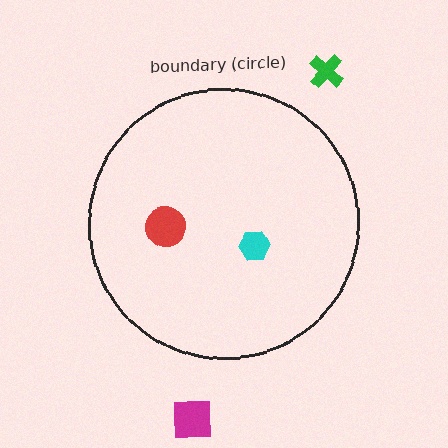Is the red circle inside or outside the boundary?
Inside.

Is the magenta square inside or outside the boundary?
Outside.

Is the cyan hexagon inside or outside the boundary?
Inside.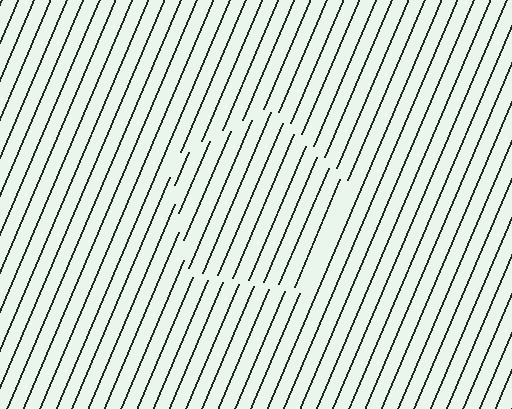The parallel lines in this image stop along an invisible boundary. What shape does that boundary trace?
An illusory pentagon. The interior of the shape contains the same grating, shifted by half a period — the contour is defined by the phase discontinuity where line-ends from the inner and outer gratings abut.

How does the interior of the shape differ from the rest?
The interior of the shape contains the same grating, shifted by half a period — the contour is defined by the phase discontinuity where line-ends from the inner and outer gratings abut.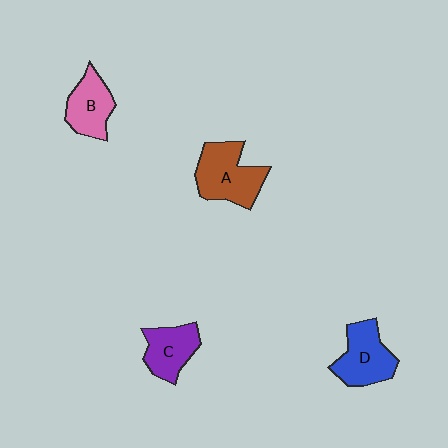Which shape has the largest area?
Shape A (brown).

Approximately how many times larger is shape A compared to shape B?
Approximately 1.4 times.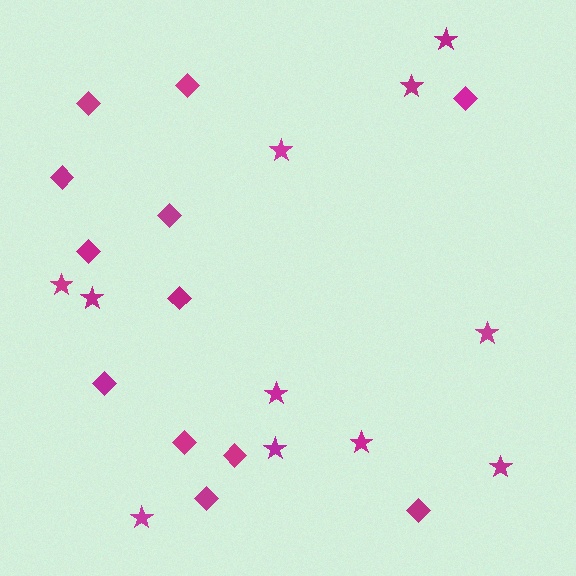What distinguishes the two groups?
There are 2 groups: one group of diamonds (12) and one group of stars (11).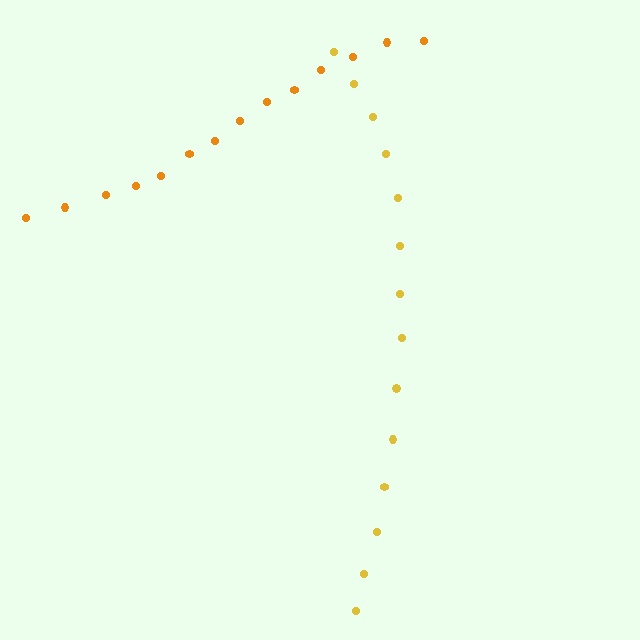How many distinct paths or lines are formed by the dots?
There are 2 distinct paths.